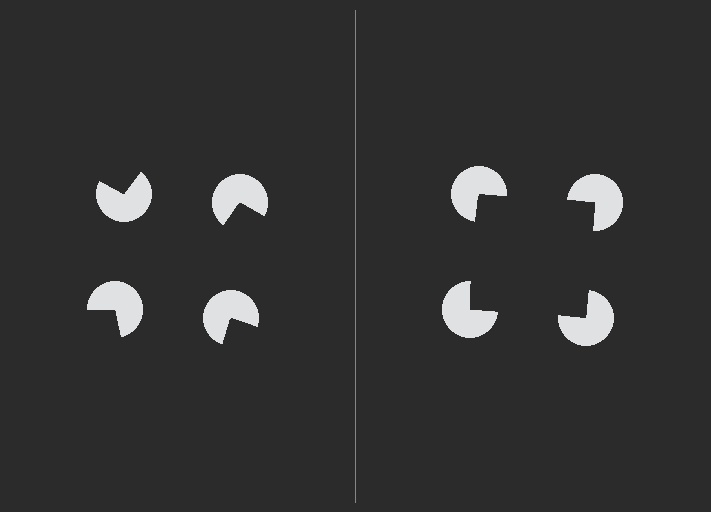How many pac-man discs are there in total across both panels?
8 — 4 on each side.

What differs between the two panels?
The pac-man discs are positioned identically on both sides; only the wedge orientations differ. On the right they align to a square; on the left they are misaligned.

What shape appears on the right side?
An illusory square.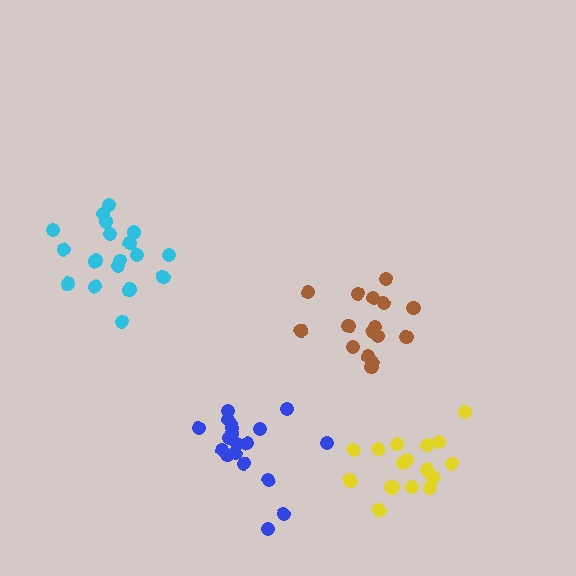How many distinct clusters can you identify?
There are 4 distinct clusters.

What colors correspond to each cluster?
The clusters are colored: brown, cyan, yellow, blue.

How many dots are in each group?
Group 1: 16 dots, Group 2: 18 dots, Group 3: 17 dots, Group 4: 19 dots (70 total).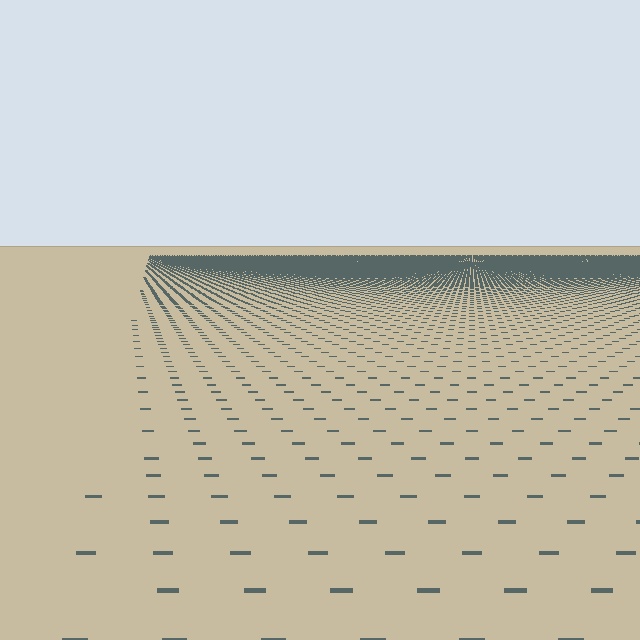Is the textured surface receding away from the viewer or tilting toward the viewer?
The surface is receding away from the viewer. Texture elements get smaller and denser toward the top.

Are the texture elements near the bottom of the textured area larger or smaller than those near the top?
Larger. Near the bottom, elements are closer to the viewer and appear at a bigger on-screen size.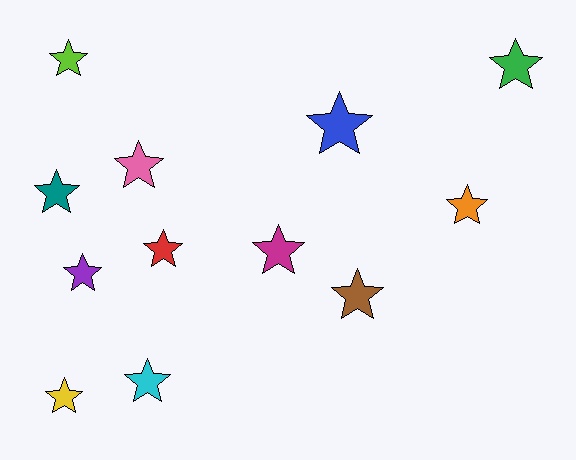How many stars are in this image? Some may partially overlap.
There are 12 stars.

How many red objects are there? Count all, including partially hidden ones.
There is 1 red object.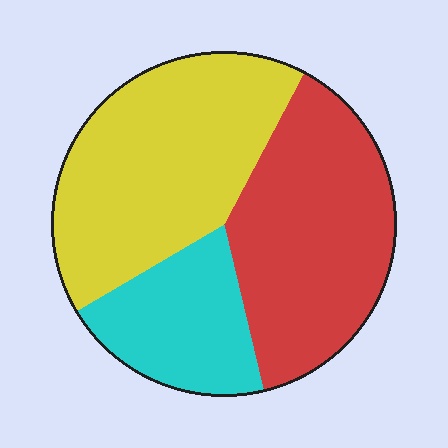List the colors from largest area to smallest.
From largest to smallest: yellow, red, cyan.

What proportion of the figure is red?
Red covers 38% of the figure.